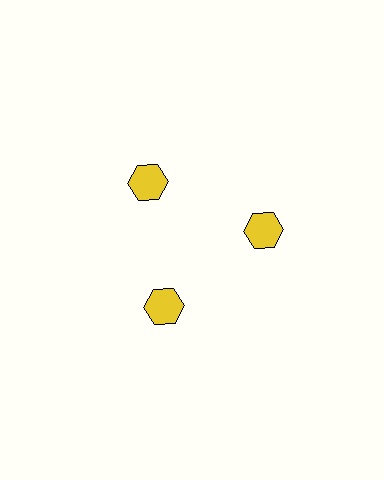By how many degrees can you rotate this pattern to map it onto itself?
The pattern maps onto itself every 120 degrees of rotation.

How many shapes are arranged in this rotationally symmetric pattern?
There are 3 shapes, arranged in 3 groups of 1.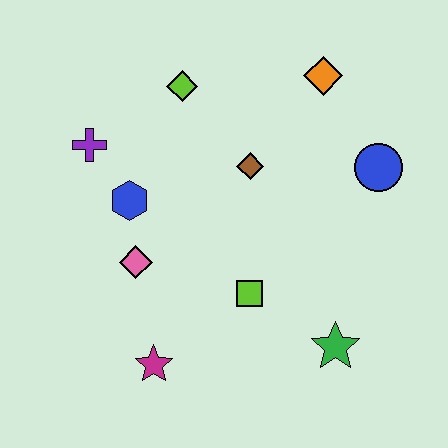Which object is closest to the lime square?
The green star is closest to the lime square.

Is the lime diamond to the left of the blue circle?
Yes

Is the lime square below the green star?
No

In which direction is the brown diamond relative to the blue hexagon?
The brown diamond is to the right of the blue hexagon.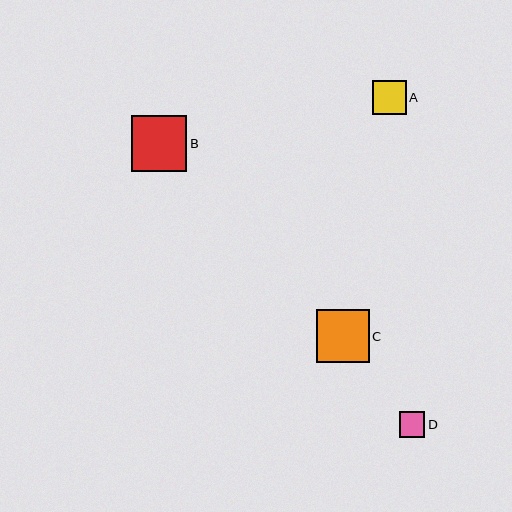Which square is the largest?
Square B is the largest with a size of approximately 56 pixels.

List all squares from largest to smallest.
From largest to smallest: B, C, A, D.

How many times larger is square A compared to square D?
Square A is approximately 1.3 times the size of square D.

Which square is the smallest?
Square D is the smallest with a size of approximately 25 pixels.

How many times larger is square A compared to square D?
Square A is approximately 1.3 times the size of square D.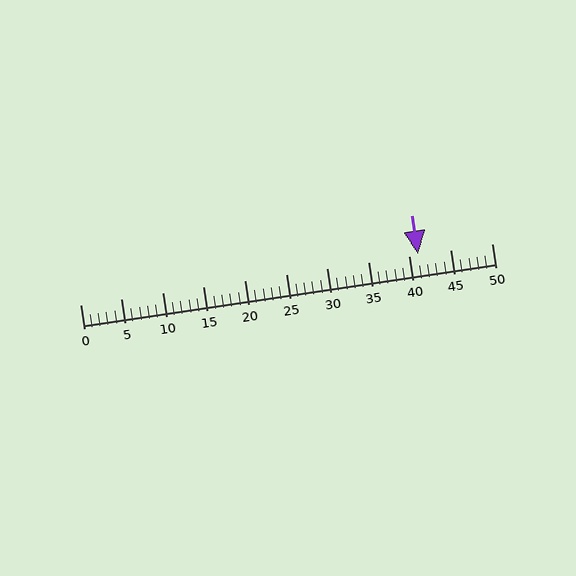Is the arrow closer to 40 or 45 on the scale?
The arrow is closer to 40.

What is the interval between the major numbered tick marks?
The major tick marks are spaced 5 units apart.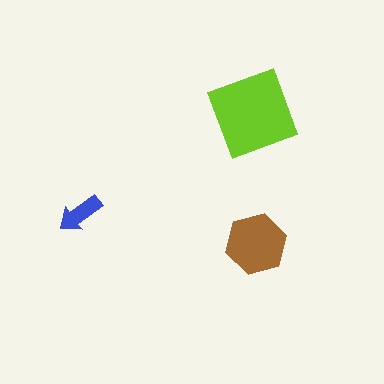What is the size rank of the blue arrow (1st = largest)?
3rd.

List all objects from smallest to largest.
The blue arrow, the brown hexagon, the lime diamond.